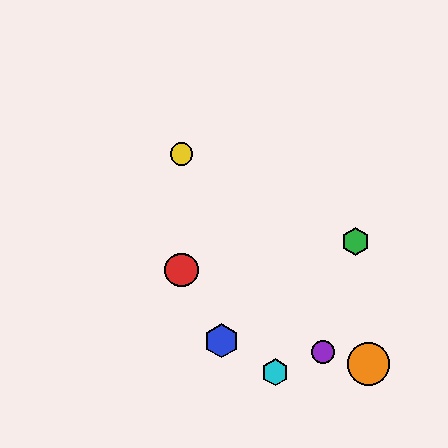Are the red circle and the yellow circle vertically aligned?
Yes, both are at x≈182.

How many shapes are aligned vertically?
2 shapes (the red circle, the yellow circle) are aligned vertically.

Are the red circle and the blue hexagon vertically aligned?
No, the red circle is at x≈182 and the blue hexagon is at x≈221.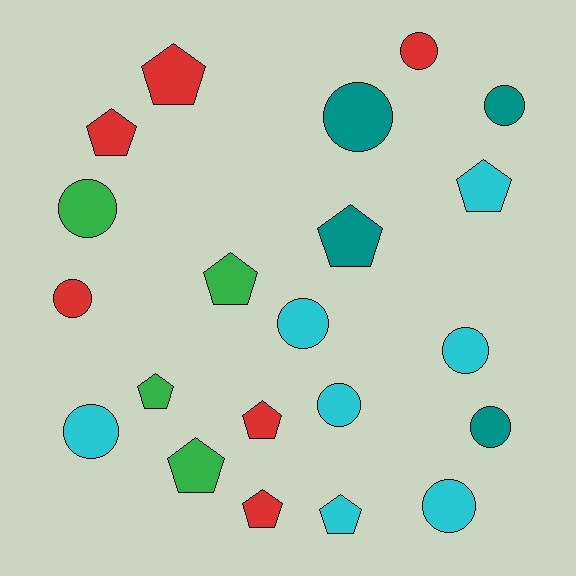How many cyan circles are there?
There are 5 cyan circles.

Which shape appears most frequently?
Circle, with 11 objects.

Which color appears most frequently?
Cyan, with 7 objects.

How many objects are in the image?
There are 21 objects.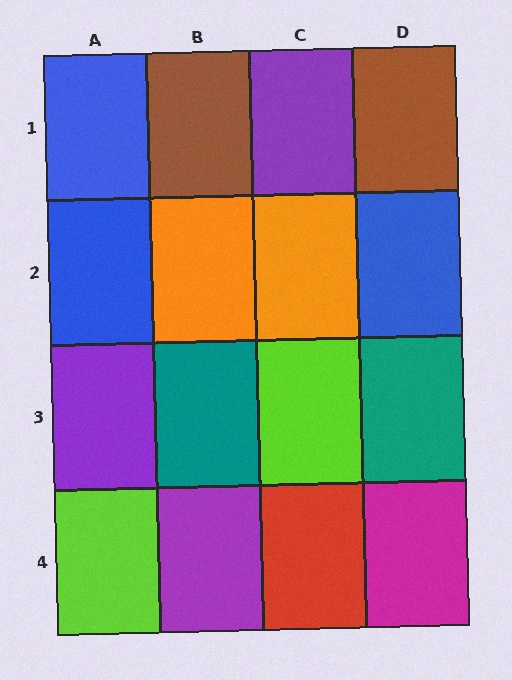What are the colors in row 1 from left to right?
Blue, brown, purple, brown.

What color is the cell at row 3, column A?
Purple.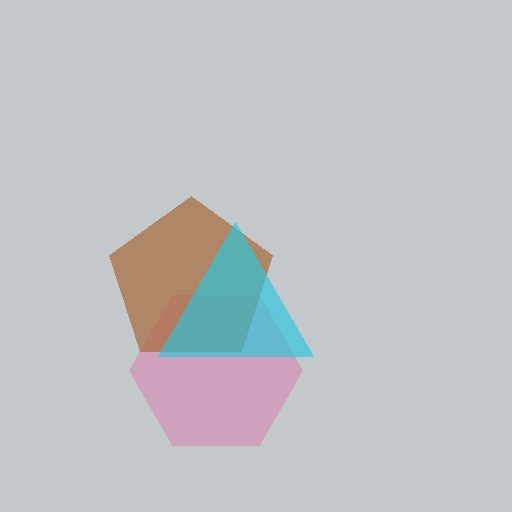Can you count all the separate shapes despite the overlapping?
Yes, there are 3 separate shapes.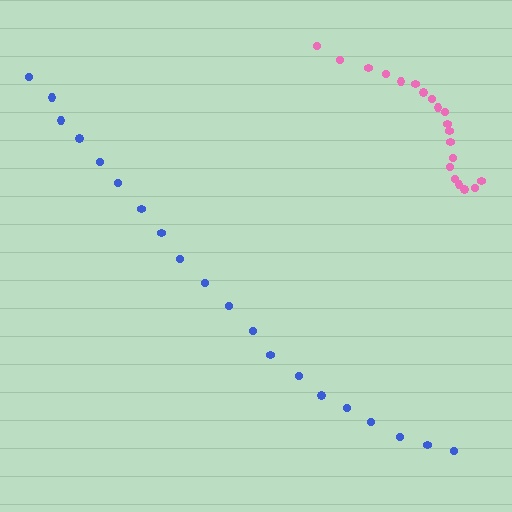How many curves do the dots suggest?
There are 2 distinct paths.